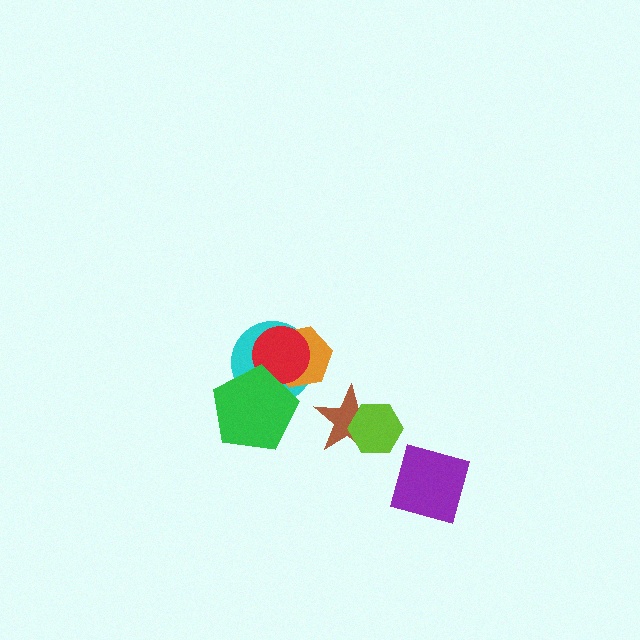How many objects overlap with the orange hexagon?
3 objects overlap with the orange hexagon.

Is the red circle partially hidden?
Yes, it is partially covered by another shape.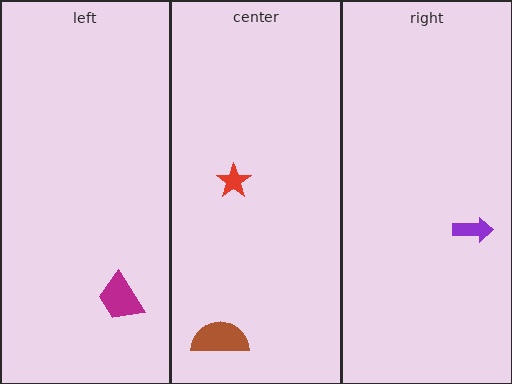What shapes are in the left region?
The magenta trapezoid.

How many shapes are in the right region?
1.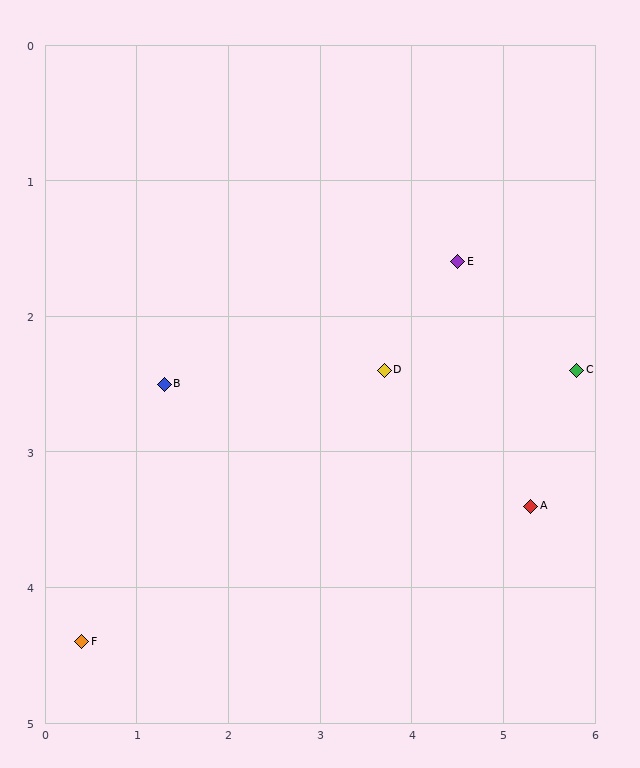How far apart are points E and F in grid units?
Points E and F are about 5.0 grid units apart.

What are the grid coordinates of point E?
Point E is at approximately (4.5, 1.6).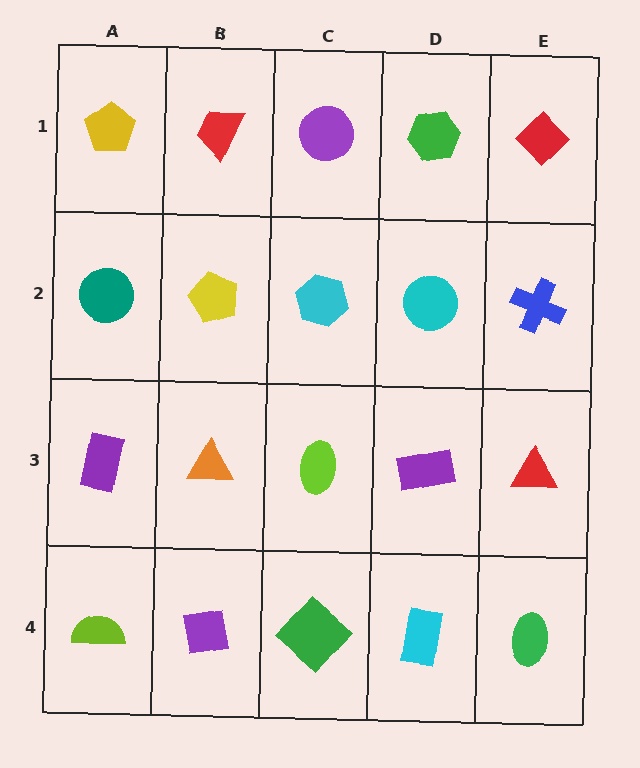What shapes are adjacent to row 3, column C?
A cyan hexagon (row 2, column C), a green diamond (row 4, column C), an orange triangle (row 3, column B), a purple rectangle (row 3, column D).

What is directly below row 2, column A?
A purple rectangle.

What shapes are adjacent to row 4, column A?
A purple rectangle (row 3, column A), a purple square (row 4, column B).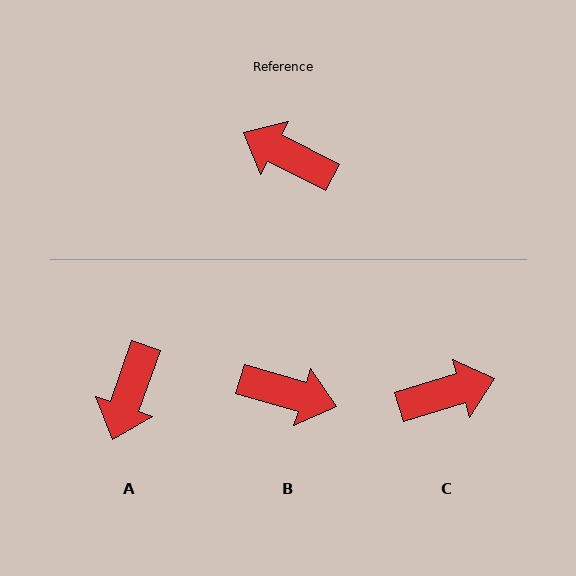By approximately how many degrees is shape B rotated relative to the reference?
Approximately 169 degrees clockwise.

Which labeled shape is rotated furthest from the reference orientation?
B, about 169 degrees away.